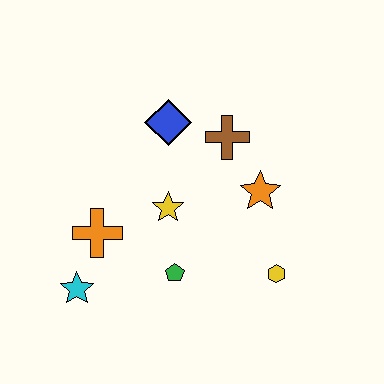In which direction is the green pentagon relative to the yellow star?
The green pentagon is below the yellow star.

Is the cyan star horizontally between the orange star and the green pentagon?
No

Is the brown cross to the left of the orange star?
Yes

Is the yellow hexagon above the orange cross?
No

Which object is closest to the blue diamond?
The brown cross is closest to the blue diamond.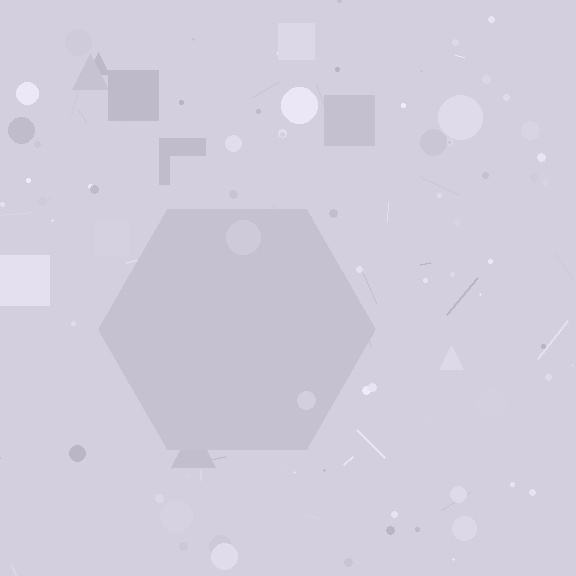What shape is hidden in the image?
A hexagon is hidden in the image.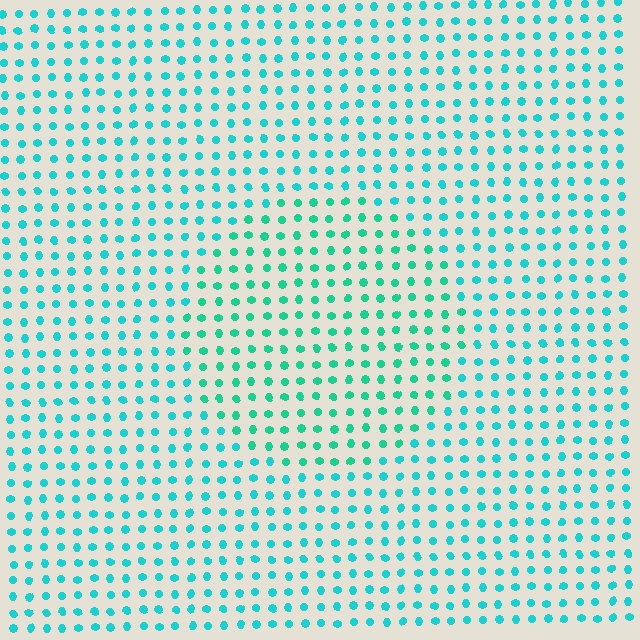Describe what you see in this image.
The image is filled with small cyan elements in a uniform arrangement. A circle-shaped region is visible where the elements are tinted to a slightly different hue, forming a subtle color boundary.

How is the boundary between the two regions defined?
The boundary is defined purely by a slight shift in hue (about 21 degrees). Spacing, size, and orientation are identical on both sides.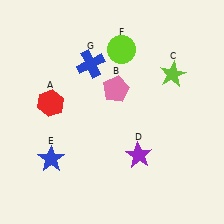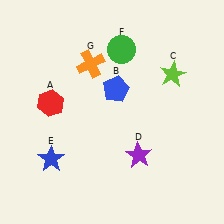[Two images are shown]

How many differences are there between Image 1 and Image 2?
There are 3 differences between the two images.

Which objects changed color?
B changed from pink to blue. F changed from lime to green. G changed from blue to orange.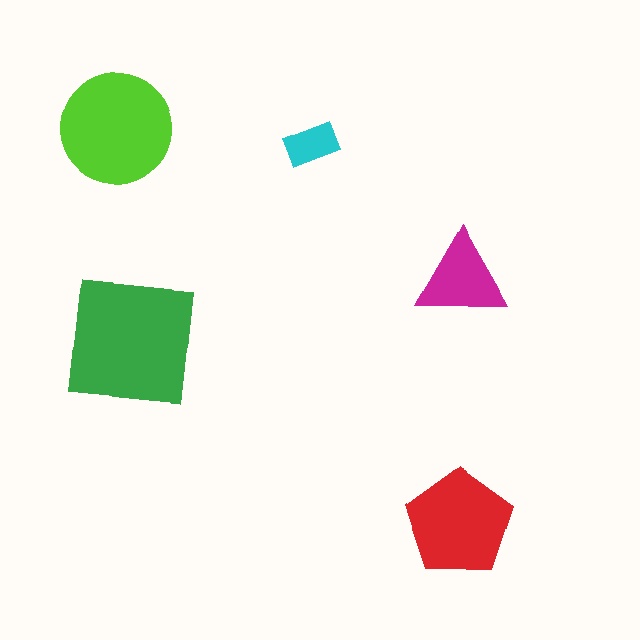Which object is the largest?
The green square.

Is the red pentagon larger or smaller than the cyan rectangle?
Larger.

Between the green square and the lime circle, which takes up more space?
The green square.